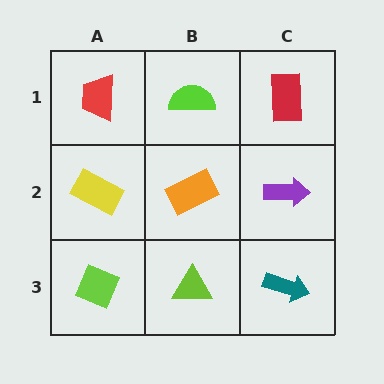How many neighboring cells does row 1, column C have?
2.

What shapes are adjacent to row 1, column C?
A purple arrow (row 2, column C), a lime semicircle (row 1, column B).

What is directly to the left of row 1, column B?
A red trapezoid.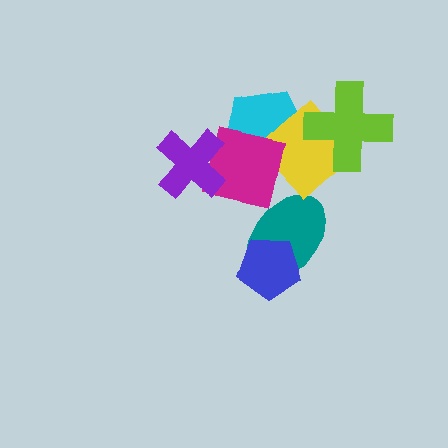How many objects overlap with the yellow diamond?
3 objects overlap with the yellow diamond.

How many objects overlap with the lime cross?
1 object overlaps with the lime cross.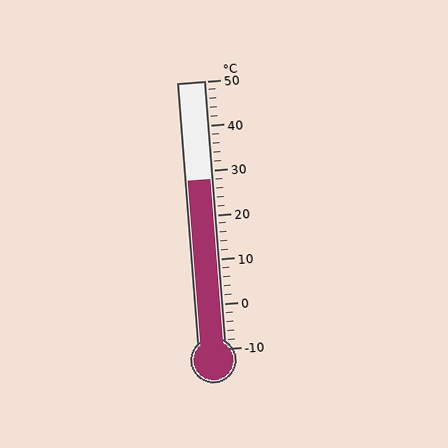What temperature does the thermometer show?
The thermometer shows approximately 28°C.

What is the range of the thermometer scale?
The thermometer scale ranges from -10°C to 50°C.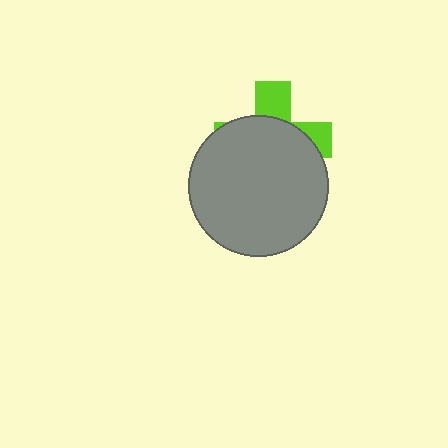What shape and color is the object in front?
The object in front is a gray circle.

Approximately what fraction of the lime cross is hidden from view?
Roughly 70% of the lime cross is hidden behind the gray circle.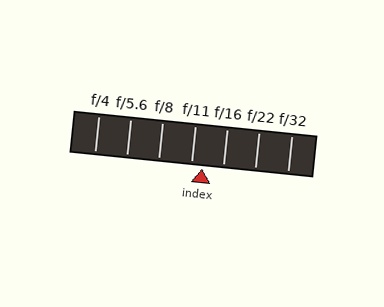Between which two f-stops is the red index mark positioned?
The index mark is between f/11 and f/16.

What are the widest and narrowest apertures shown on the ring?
The widest aperture shown is f/4 and the narrowest is f/32.